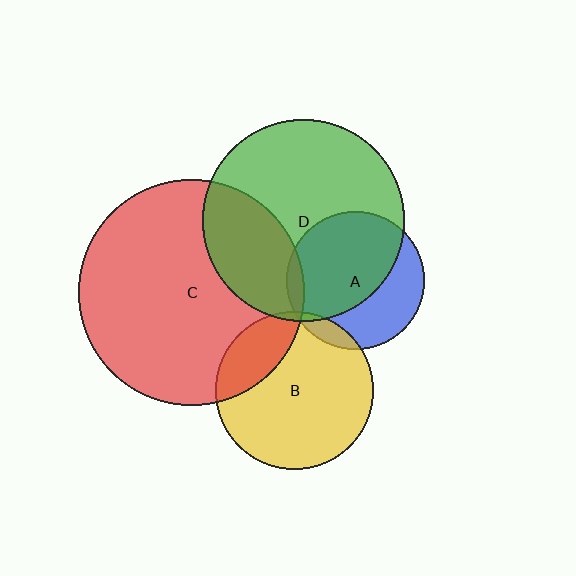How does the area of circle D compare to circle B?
Approximately 1.6 times.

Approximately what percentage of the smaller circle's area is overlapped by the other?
Approximately 5%.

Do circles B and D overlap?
Yes.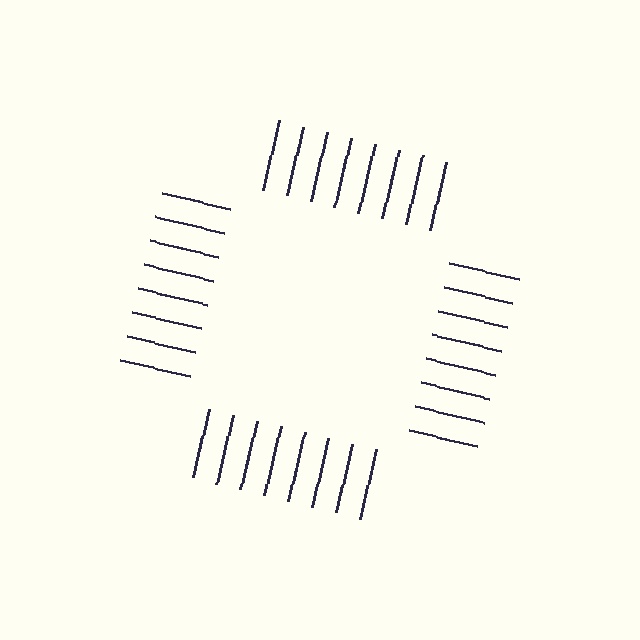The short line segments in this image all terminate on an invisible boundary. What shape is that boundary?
An illusory square — the line segments terminate on its edges but no continuous stroke is drawn.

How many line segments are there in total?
32 — 8 along each of the 4 edges.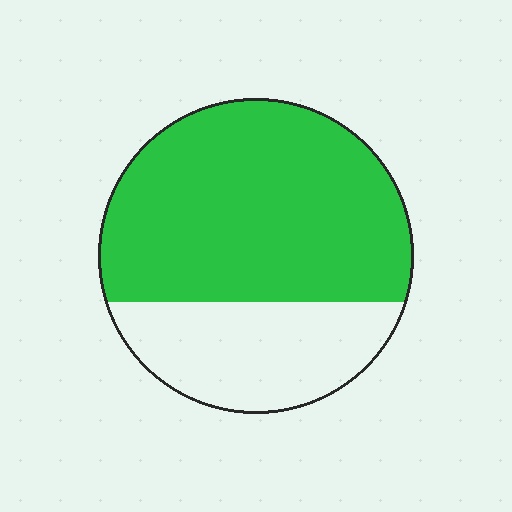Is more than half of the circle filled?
Yes.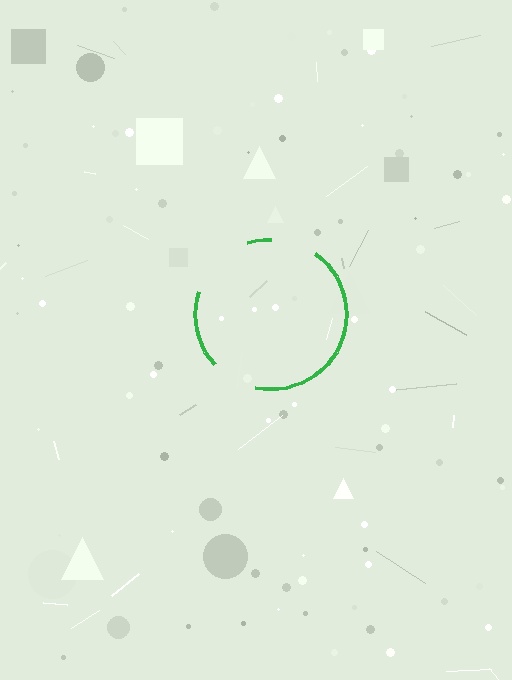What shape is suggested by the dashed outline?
The dashed outline suggests a circle.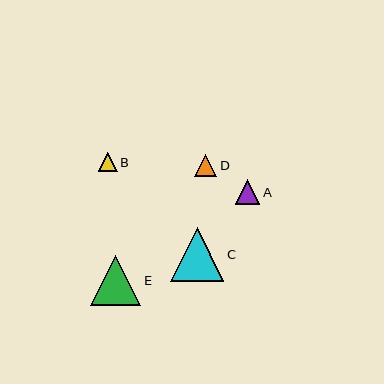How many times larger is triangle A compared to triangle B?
Triangle A is approximately 1.4 times the size of triangle B.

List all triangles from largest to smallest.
From largest to smallest: C, E, A, D, B.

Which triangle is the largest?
Triangle C is the largest with a size of approximately 54 pixels.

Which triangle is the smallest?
Triangle B is the smallest with a size of approximately 18 pixels.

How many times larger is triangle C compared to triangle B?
Triangle C is approximately 2.9 times the size of triangle B.